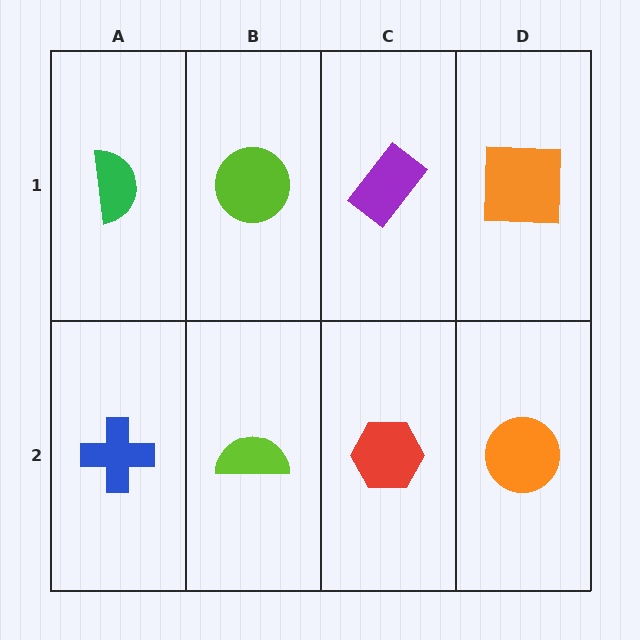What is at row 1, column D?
An orange square.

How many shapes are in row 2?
4 shapes.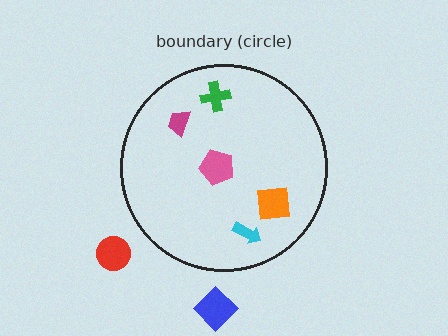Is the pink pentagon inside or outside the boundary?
Inside.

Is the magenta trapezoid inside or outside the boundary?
Inside.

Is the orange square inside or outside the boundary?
Inside.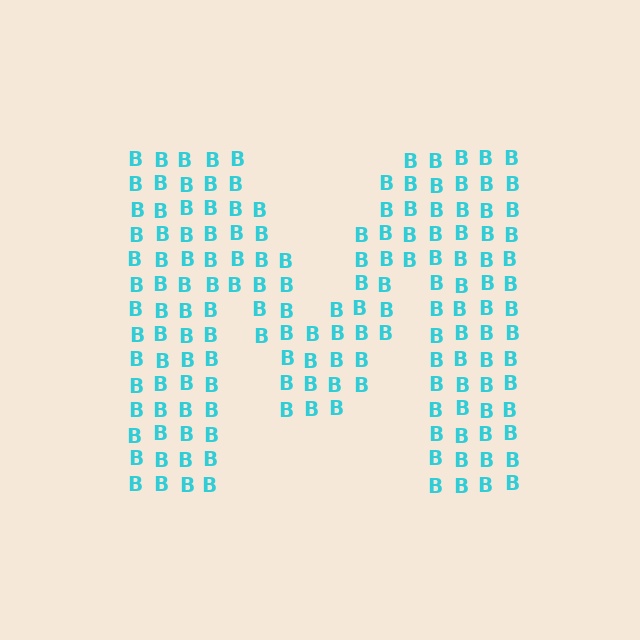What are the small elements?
The small elements are letter B's.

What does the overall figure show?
The overall figure shows the letter M.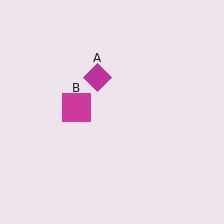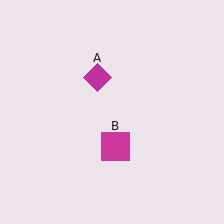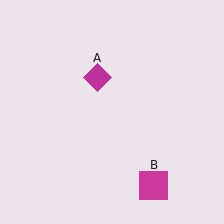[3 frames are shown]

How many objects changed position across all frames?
1 object changed position: magenta square (object B).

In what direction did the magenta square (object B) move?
The magenta square (object B) moved down and to the right.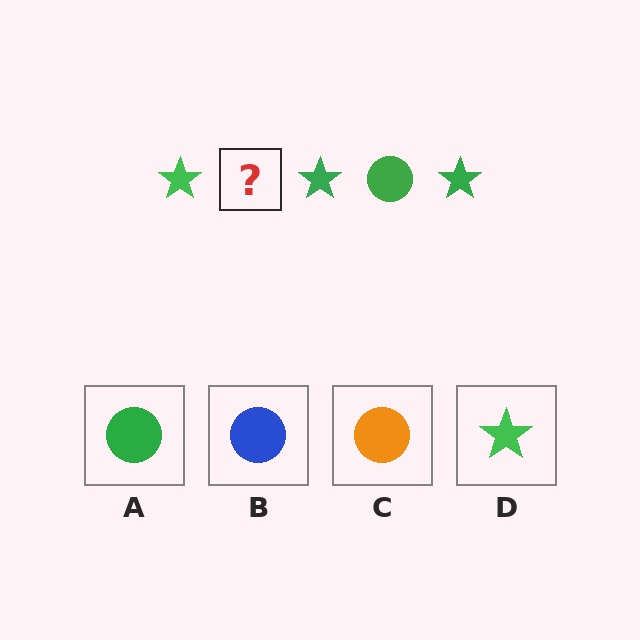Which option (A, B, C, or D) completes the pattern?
A.